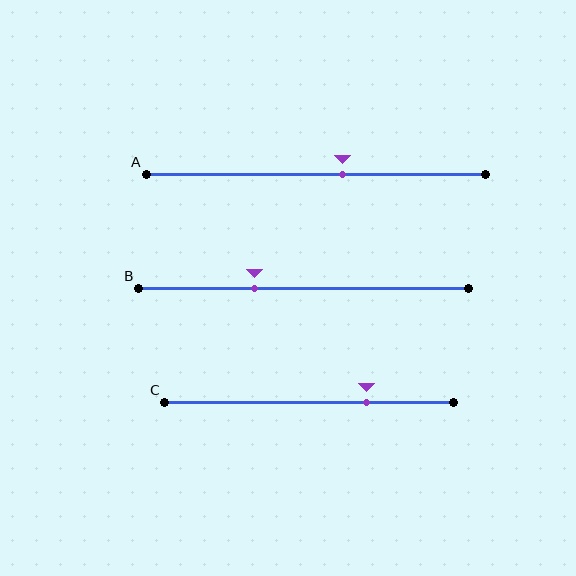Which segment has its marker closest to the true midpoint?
Segment A has its marker closest to the true midpoint.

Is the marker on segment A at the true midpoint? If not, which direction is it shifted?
No, the marker on segment A is shifted to the right by about 8% of the segment length.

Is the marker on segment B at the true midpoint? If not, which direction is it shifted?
No, the marker on segment B is shifted to the left by about 15% of the segment length.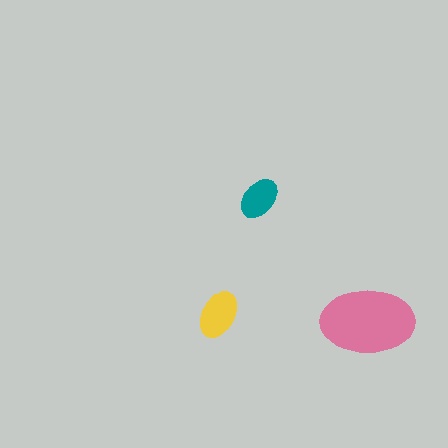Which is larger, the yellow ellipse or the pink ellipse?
The pink one.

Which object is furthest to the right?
The pink ellipse is rightmost.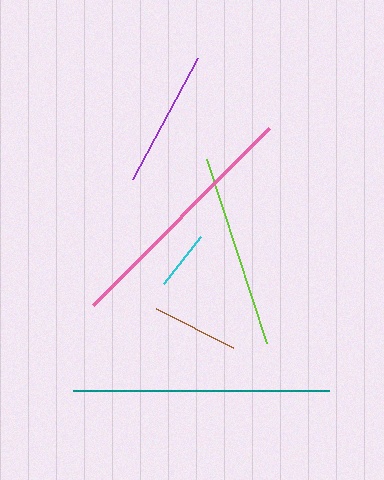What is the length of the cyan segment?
The cyan segment is approximately 61 pixels long.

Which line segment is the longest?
The teal line is the longest at approximately 256 pixels.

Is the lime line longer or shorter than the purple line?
The lime line is longer than the purple line.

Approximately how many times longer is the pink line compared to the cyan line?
The pink line is approximately 4.1 times the length of the cyan line.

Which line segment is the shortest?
The cyan line is the shortest at approximately 61 pixels.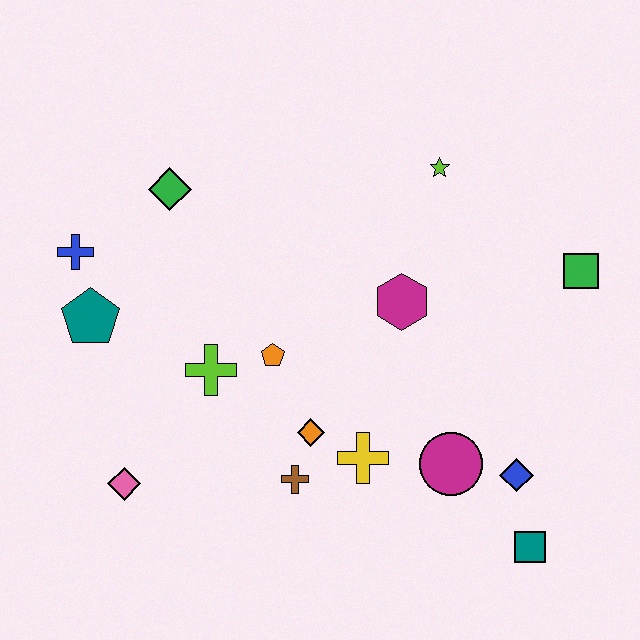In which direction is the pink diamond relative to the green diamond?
The pink diamond is below the green diamond.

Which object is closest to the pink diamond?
The lime cross is closest to the pink diamond.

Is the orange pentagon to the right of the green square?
No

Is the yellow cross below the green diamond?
Yes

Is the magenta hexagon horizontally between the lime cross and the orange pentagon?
No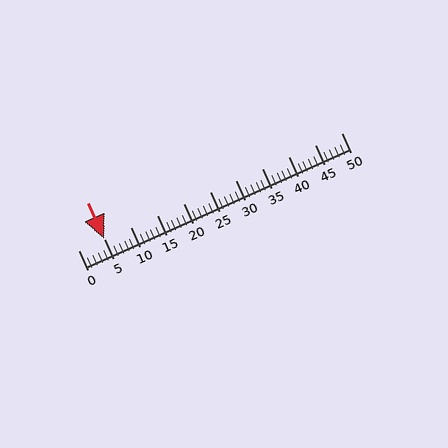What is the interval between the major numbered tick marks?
The major tick marks are spaced 5 units apart.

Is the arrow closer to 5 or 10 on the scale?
The arrow is closer to 5.